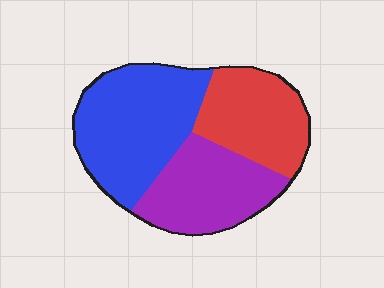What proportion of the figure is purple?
Purple covers 30% of the figure.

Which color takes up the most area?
Blue, at roughly 40%.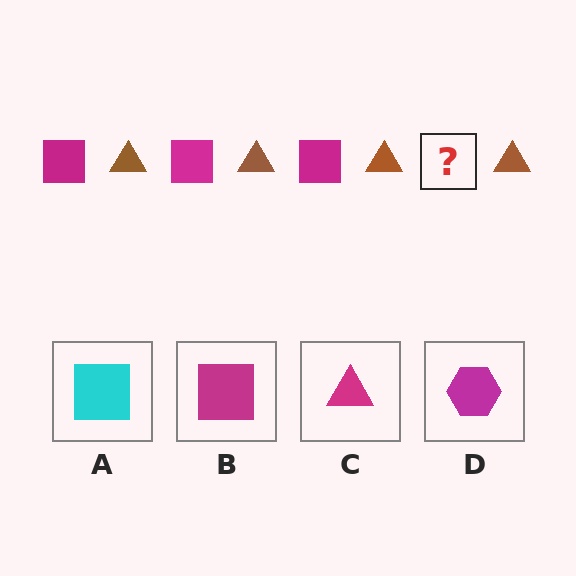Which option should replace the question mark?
Option B.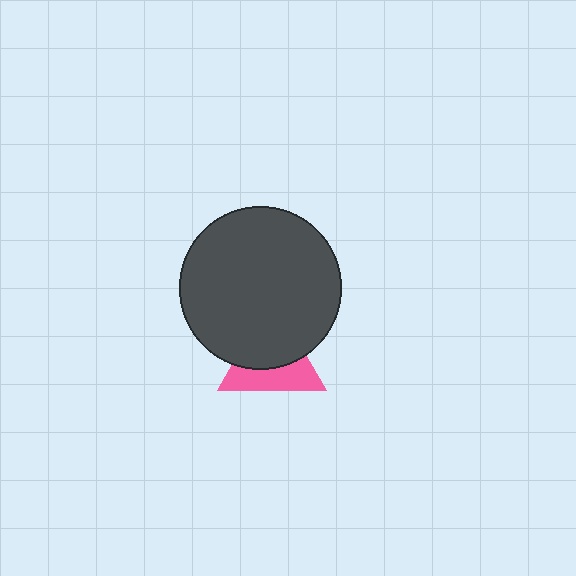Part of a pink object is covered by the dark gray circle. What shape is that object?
It is a triangle.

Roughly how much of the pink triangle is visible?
About half of it is visible (roughly 46%).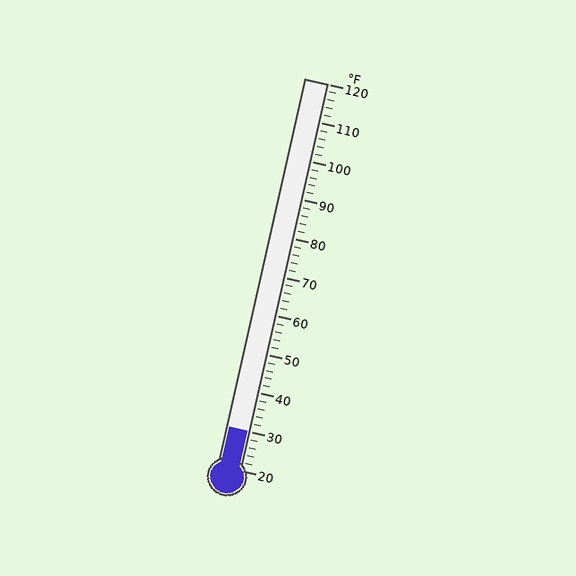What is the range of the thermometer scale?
The thermometer scale ranges from 20°F to 120°F.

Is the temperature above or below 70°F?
The temperature is below 70°F.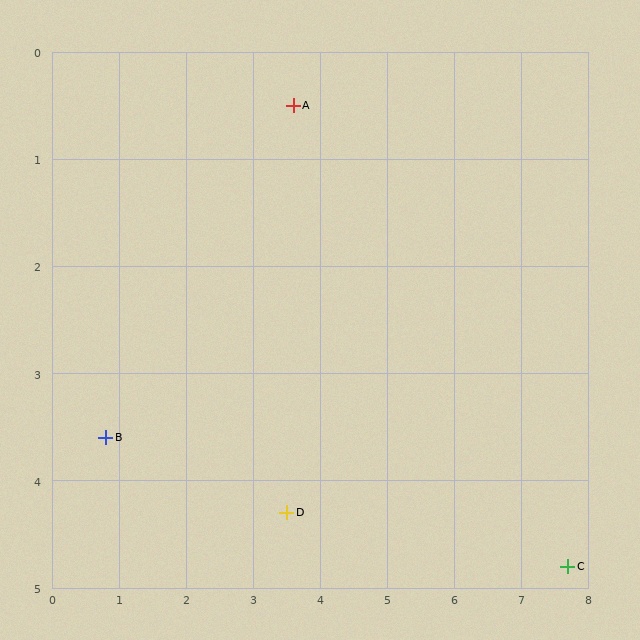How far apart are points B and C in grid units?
Points B and C are about 7.0 grid units apart.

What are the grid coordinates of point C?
Point C is at approximately (7.7, 4.8).